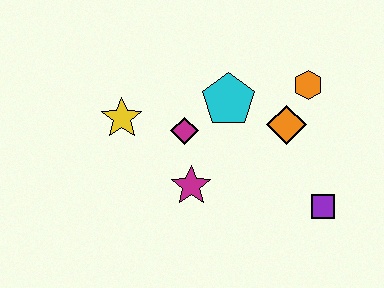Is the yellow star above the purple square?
Yes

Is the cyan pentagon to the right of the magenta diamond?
Yes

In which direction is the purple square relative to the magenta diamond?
The purple square is to the right of the magenta diamond.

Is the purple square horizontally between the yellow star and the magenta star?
No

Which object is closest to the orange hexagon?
The orange diamond is closest to the orange hexagon.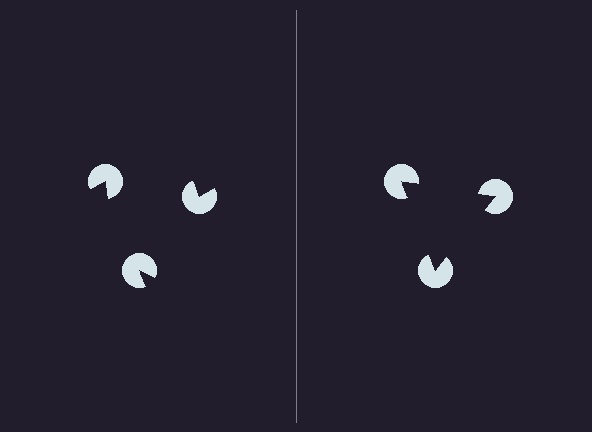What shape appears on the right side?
An illusory triangle.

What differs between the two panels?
The pac-man discs are positioned identically on both sides; only the wedge orientations differ. On the right they align to a triangle; on the left they are misaligned.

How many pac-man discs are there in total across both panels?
6 — 3 on each side.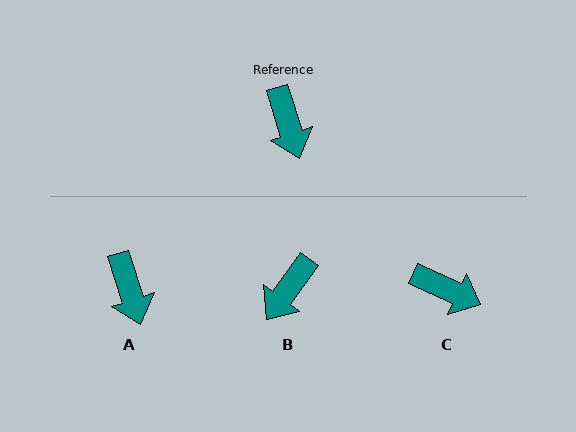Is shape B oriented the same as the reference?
No, it is off by about 54 degrees.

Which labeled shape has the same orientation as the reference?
A.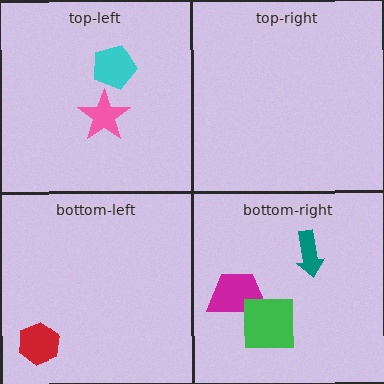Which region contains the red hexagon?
The bottom-left region.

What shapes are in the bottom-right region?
The magenta trapezoid, the green square, the teal arrow.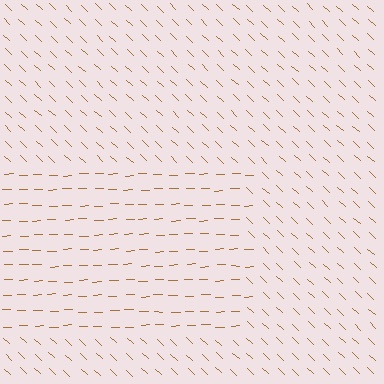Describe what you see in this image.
The image is filled with small brown line segments. A rectangle region in the image has lines oriented differently from the surrounding lines, creating a visible texture boundary.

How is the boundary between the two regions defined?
The boundary is defined purely by a change in line orientation (approximately 45 degrees difference). All lines are the same color and thickness.